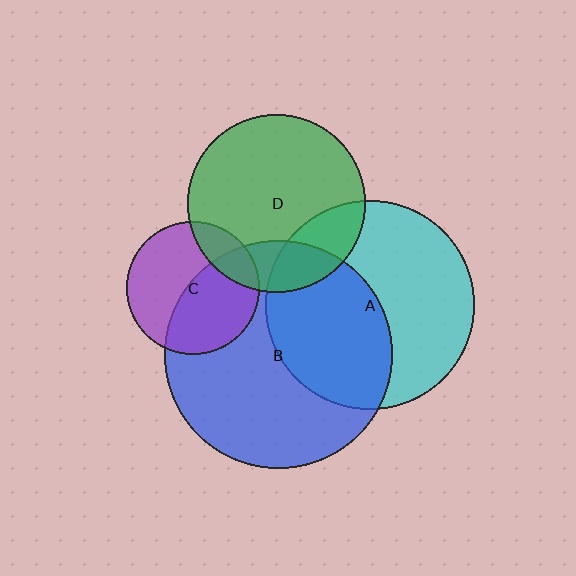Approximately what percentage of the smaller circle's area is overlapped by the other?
Approximately 20%.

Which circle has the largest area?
Circle B (blue).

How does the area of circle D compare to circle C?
Approximately 1.8 times.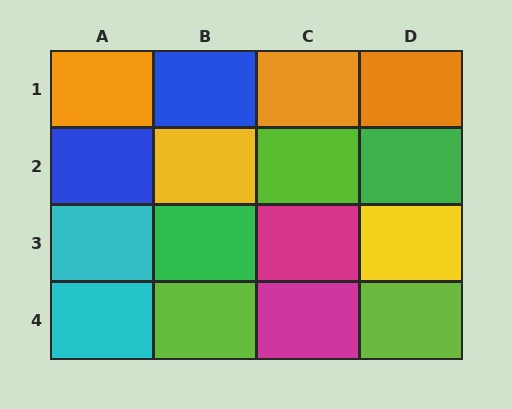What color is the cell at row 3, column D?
Yellow.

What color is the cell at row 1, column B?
Blue.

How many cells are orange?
3 cells are orange.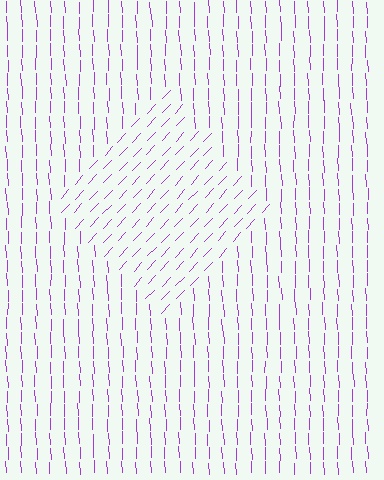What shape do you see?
I see a diamond.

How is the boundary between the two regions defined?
The boundary is defined purely by a change in line orientation (approximately 45 degrees difference). All lines are the same color and thickness.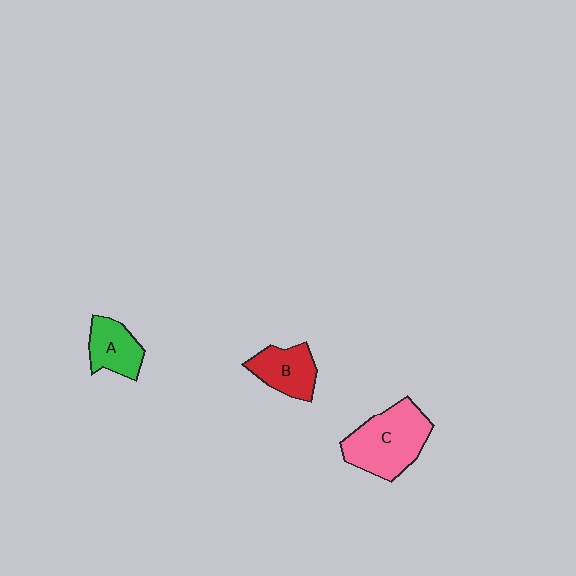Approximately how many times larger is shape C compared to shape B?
Approximately 1.7 times.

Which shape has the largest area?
Shape C (pink).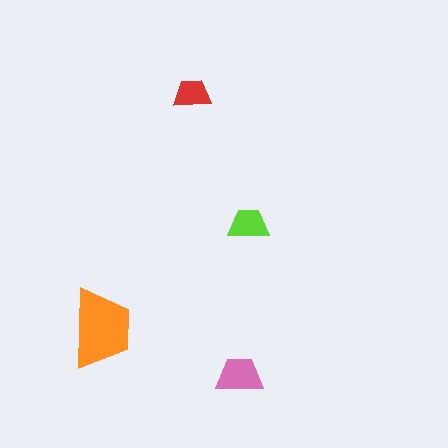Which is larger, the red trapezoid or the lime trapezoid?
The lime one.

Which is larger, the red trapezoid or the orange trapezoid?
The orange one.